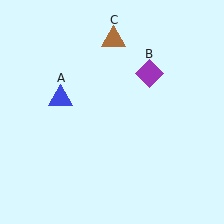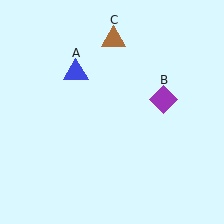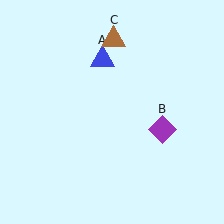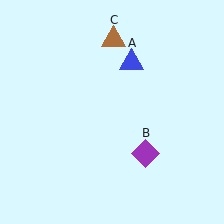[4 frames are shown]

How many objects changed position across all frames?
2 objects changed position: blue triangle (object A), purple diamond (object B).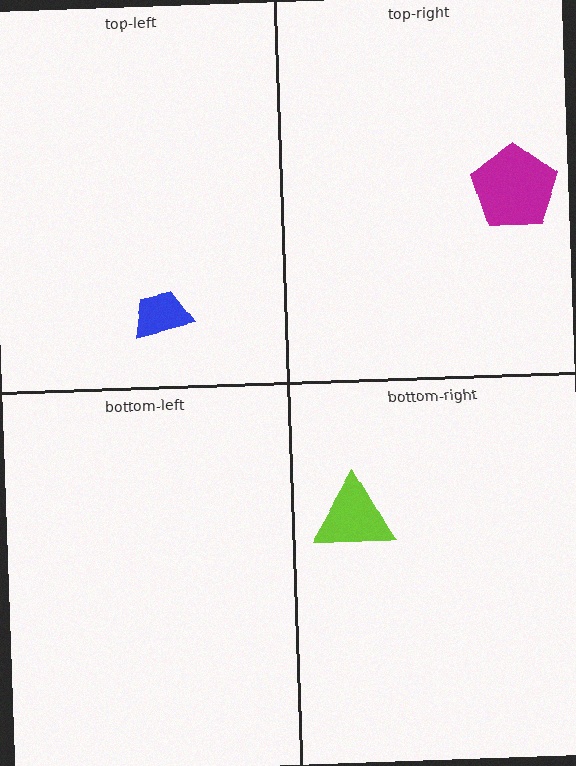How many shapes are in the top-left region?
1.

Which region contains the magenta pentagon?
The top-right region.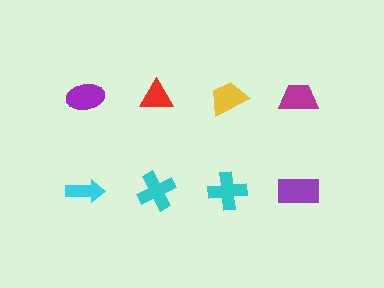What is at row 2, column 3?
A cyan cross.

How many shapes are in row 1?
4 shapes.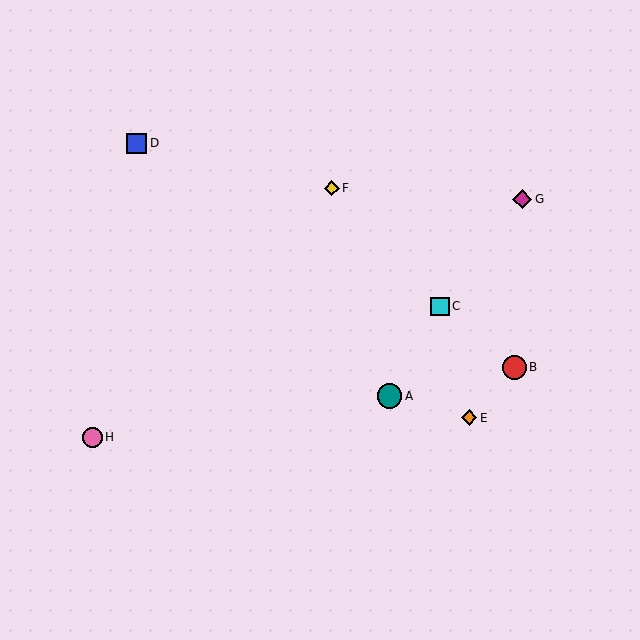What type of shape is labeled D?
Shape D is a blue square.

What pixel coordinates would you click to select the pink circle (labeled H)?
Click at (92, 437) to select the pink circle H.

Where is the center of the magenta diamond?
The center of the magenta diamond is at (522, 199).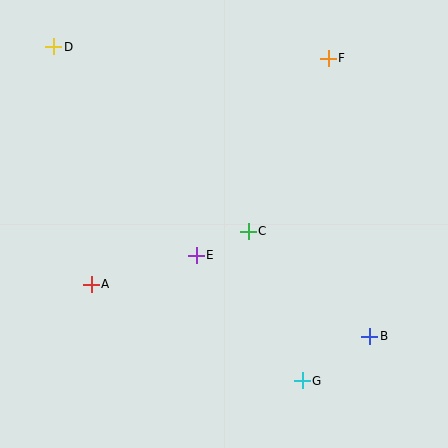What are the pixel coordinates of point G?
Point G is at (302, 381).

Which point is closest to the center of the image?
Point C at (248, 231) is closest to the center.